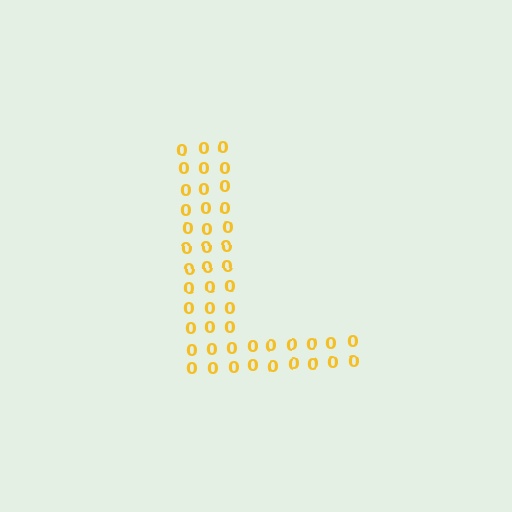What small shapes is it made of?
It is made of small digit 0's.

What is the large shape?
The large shape is the letter L.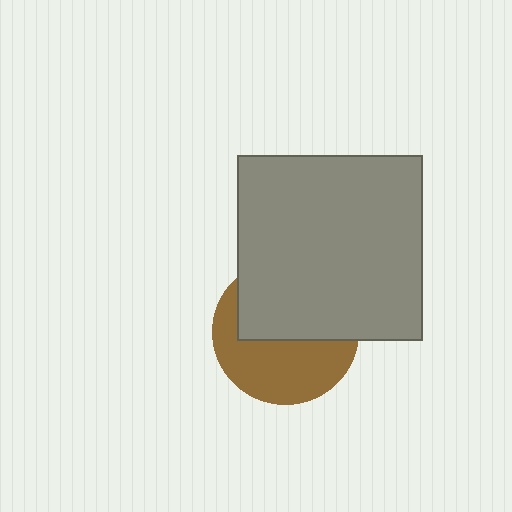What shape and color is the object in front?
The object in front is a gray square.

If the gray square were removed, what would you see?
You would see the complete brown circle.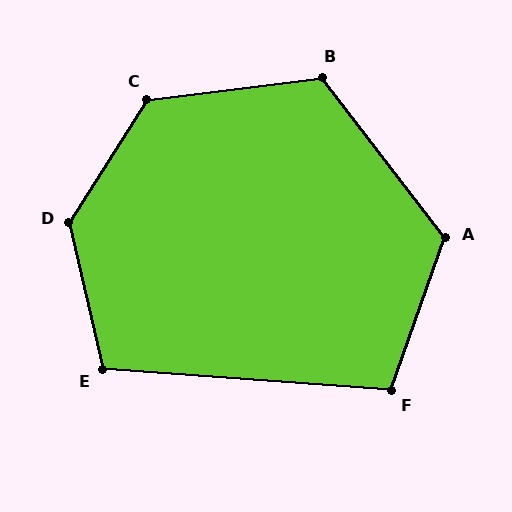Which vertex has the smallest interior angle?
F, at approximately 105 degrees.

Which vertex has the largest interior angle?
D, at approximately 134 degrees.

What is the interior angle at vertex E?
Approximately 107 degrees (obtuse).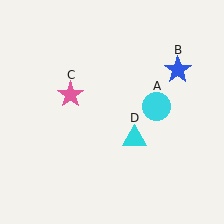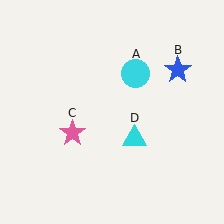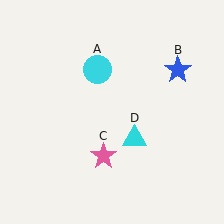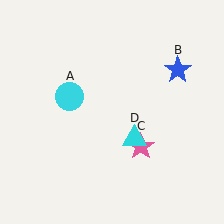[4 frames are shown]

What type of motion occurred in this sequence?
The cyan circle (object A), pink star (object C) rotated counterclockwise around the center of the scene.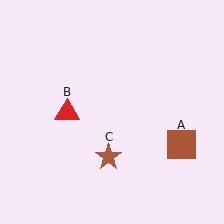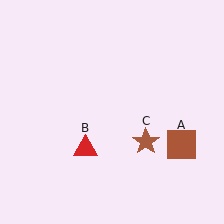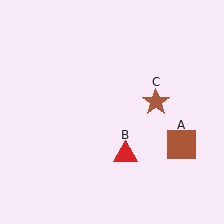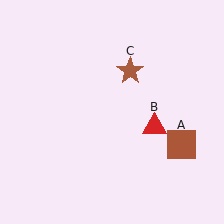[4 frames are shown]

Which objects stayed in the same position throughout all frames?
Brown square (object A) remained stationary.